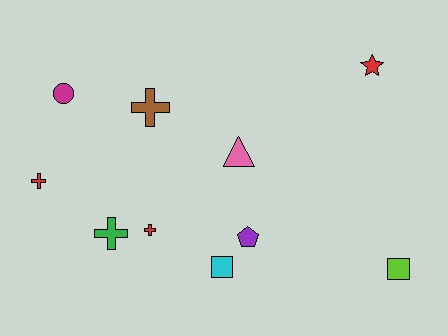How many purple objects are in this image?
There is 1 purple object.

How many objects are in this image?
There are 10 objects.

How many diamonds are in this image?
There are no diamonds.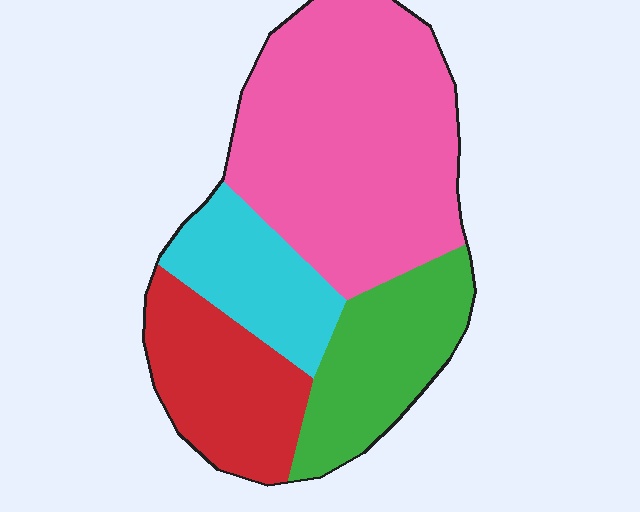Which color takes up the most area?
Pink, at roughly 45%.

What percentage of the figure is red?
Red takes up about one fifth (1/5) of the figure.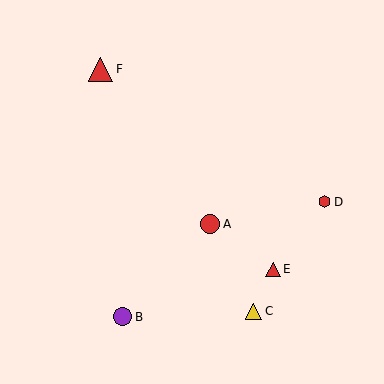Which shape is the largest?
The red triangle (labeled F) is the largest.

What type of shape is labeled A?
Shape A is a red circle.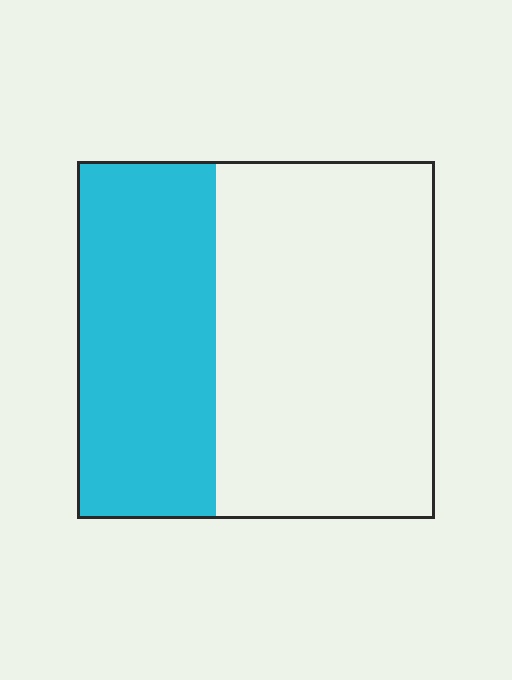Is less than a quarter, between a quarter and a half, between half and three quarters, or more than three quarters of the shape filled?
Between a quarter and a half.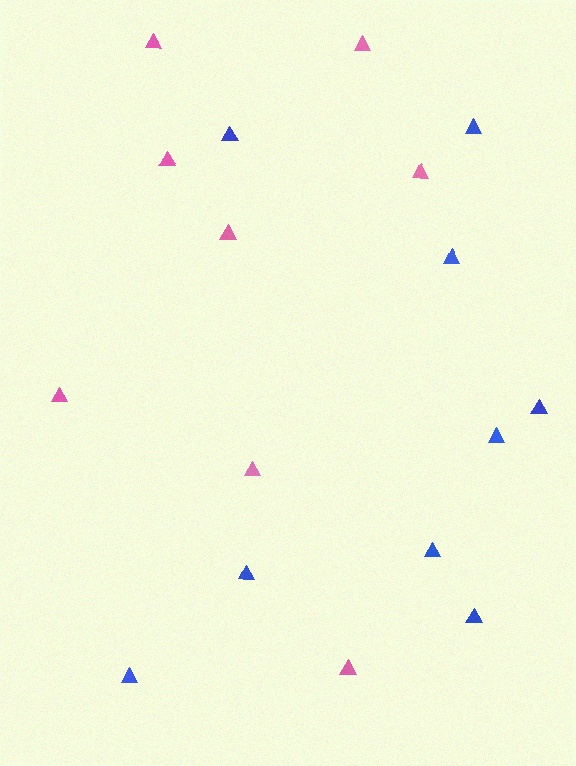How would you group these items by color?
There are 2 groups: one group of pink triangles (8) and one group of blue triangles (9).